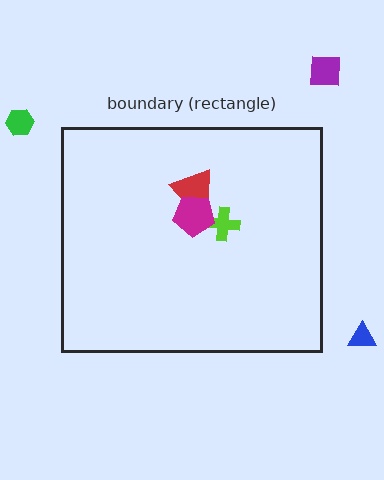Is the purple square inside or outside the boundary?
Outside.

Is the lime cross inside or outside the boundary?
Inside.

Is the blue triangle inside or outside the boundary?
Outside.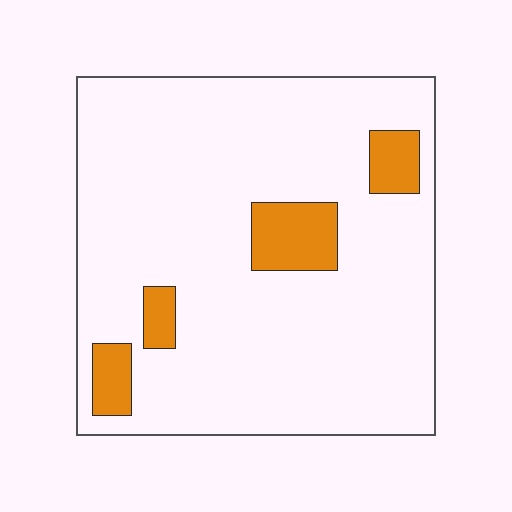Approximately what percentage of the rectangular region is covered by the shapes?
Approximately 10%.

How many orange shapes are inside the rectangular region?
4.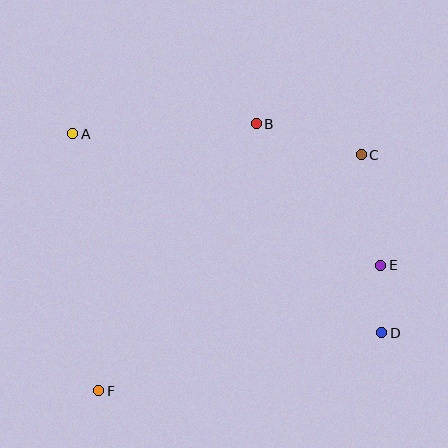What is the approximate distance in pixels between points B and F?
The distance between B and F is approximately 310 pixels.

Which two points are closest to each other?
Points D and E are closest to each other.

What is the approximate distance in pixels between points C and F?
The distance between C and F is approximately 353 pixels.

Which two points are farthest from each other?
Points A and D are farthest from each other.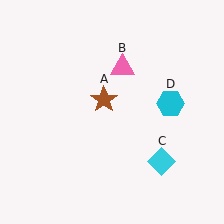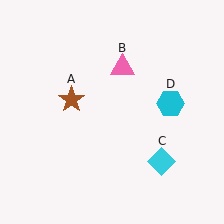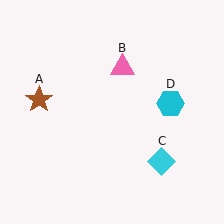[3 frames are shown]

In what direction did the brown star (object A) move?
The brown star (object A) moved left.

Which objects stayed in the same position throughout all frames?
Pink triangle (object B) and cyan diamond (object C) and cyan hexagon (object D) remained stationary.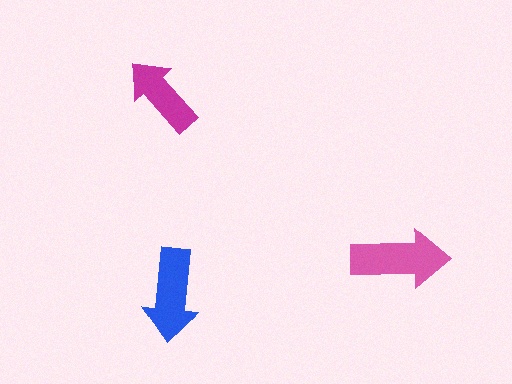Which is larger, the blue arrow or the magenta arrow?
The blue one.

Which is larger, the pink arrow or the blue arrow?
The pink one.